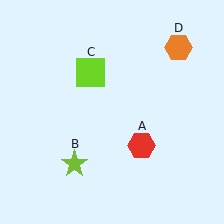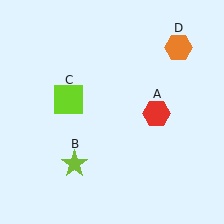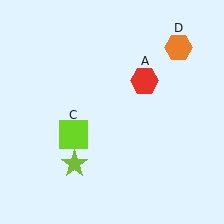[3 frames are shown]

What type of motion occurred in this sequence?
The red hexagon (object A), lime square (object C) rotated counterclockwise around the center of the scene.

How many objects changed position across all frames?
2 objects changed position: red hexagon (object A), lime square (object C).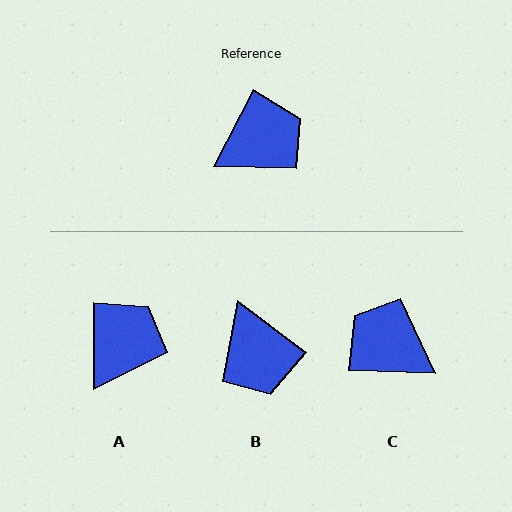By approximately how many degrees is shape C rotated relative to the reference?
Approximately 116 degrees counter-clockwise.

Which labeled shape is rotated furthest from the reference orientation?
C, about 116 degrees away.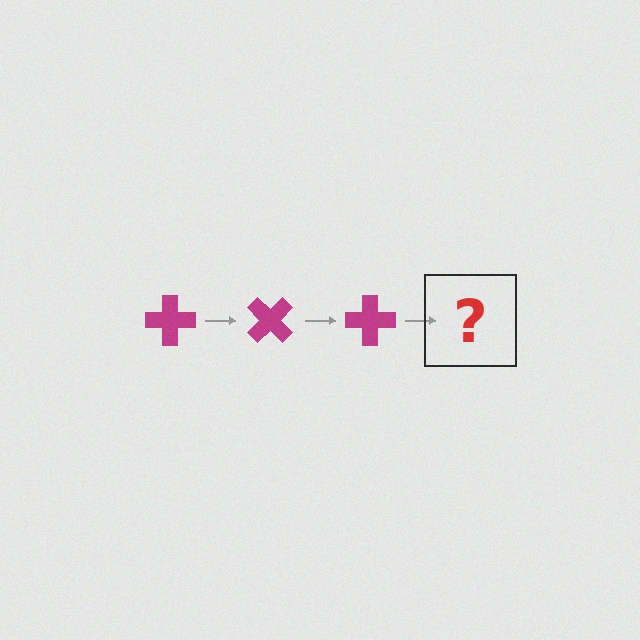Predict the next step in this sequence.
The next step is a magenta cross rotated 135 degrees.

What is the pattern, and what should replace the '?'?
The pattern is that the cross rotates 45 degrees each step. The '?' should be a magenta cross rotated 135 degrees.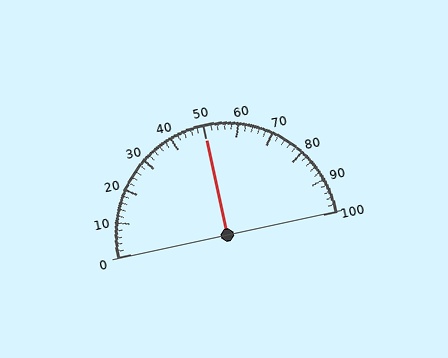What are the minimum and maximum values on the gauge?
The gauge ranges from 0 to 100.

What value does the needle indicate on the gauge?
The needle indicates approximately 50.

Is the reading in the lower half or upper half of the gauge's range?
The reading is in the upper half of the range (0 to 100).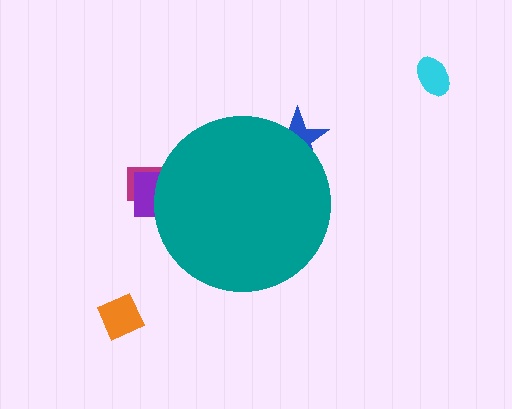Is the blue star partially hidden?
Yes, the blue star is partially hidden behind the teal circle.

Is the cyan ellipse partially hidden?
No, the cyan ellipse is fully visible.